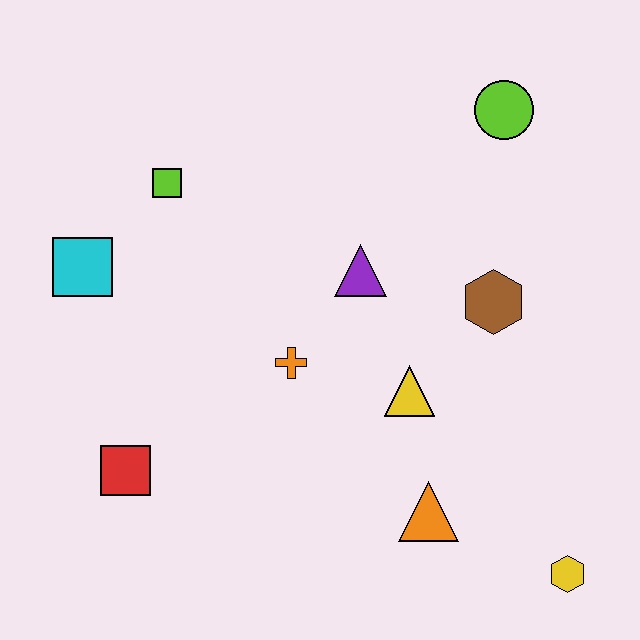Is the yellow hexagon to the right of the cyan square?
Yes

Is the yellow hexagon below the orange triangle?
Yes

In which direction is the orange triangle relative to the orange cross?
The orange triangle is below the orange cross.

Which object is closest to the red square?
The orange cross is closest to the red square.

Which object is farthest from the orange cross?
The yellow hexagon is farthest from the orange cross.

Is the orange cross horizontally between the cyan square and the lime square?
No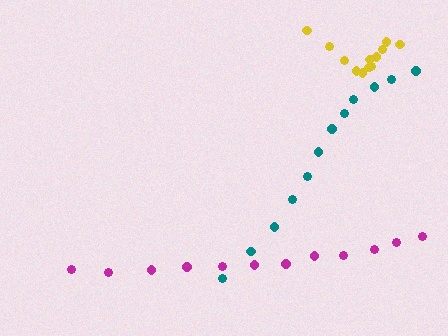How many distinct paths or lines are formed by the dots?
There are 3 distinct paths.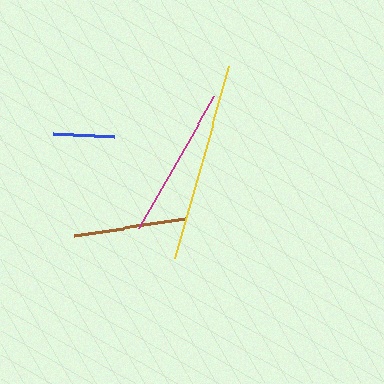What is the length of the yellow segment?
The yellow segment is approximately 200 pixels long.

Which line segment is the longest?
The yellow line is the longest at approximately 200 pixels.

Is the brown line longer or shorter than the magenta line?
The magenta line is longer than the brown line.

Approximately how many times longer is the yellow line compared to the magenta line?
The yellow line is approximately 1.3 times the length of the magenta line.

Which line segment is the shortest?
The blue line is the shortest at approximately 62 pixels.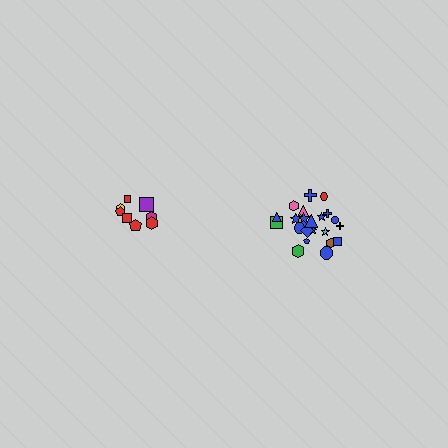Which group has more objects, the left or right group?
The right group.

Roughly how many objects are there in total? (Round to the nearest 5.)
Roughly 35 objects in total.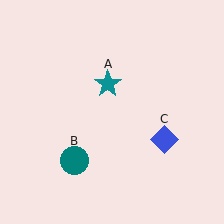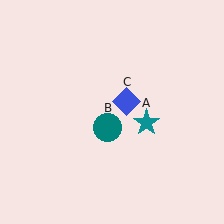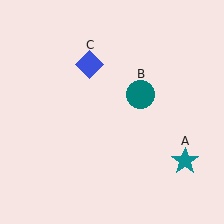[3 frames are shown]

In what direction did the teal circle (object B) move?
The teal circle (object B) moved up and to the right.